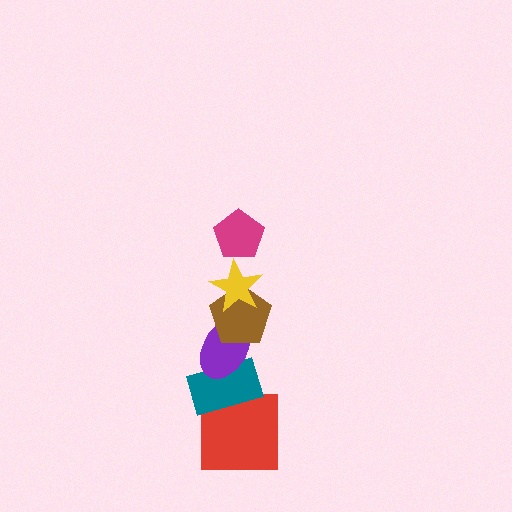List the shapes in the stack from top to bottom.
From top to bottom: the magenta pentagon, the yellow star, the brown pentagon, the purple ellipse, the teal rectangle, the red square.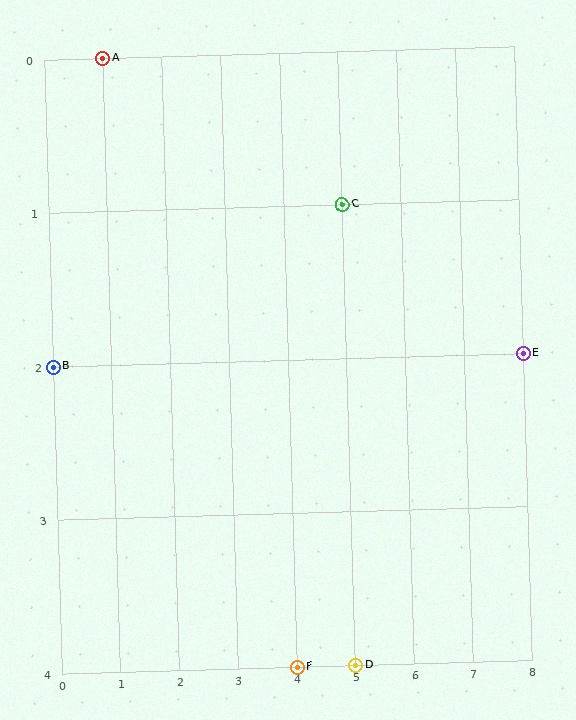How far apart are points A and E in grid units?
Points A and E are 7 columns and 2 rows apart (about 7.3 grid units diagonally).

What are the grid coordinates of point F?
Point F is at grid coordinates (4, 4).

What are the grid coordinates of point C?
Point C is at grid coordinates (5, 1).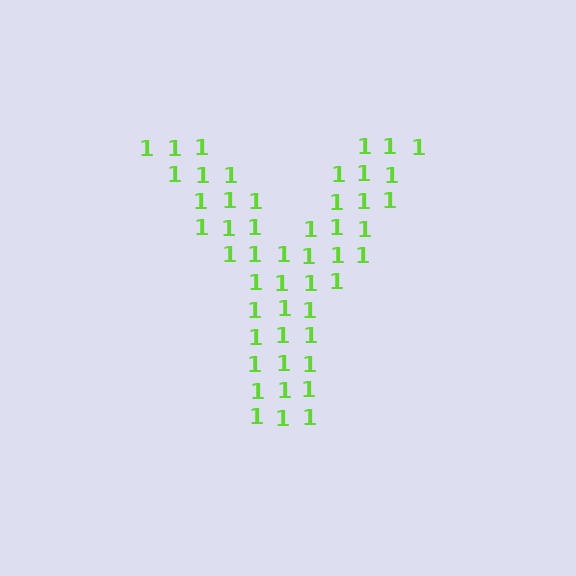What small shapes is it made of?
It is made of small digit 1's.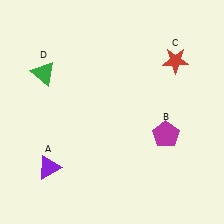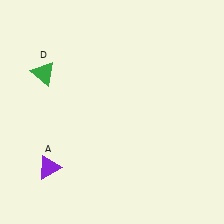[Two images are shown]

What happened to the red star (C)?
The red star (C) was removed in Image 2. It was in the top-right area of Image 1.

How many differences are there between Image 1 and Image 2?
There are 2 differences between the two images.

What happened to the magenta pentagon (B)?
The magenta pentagon (B) was removed in Image 2. It was in the bottom-right area of Image 1.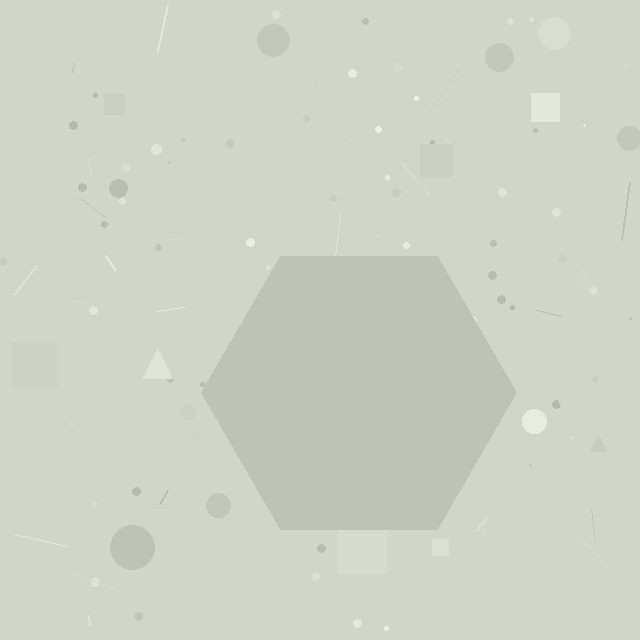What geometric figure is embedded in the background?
A hexagon is embedded in the background.